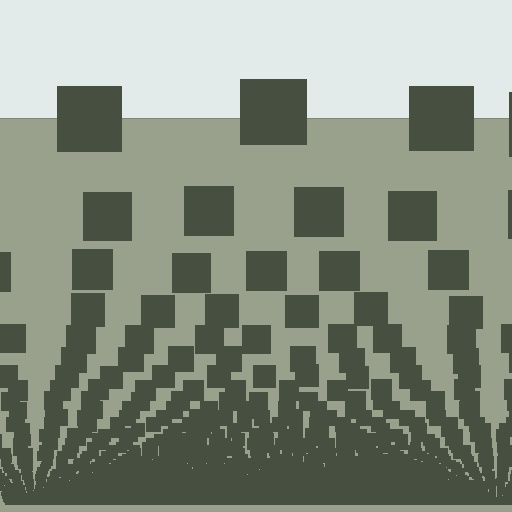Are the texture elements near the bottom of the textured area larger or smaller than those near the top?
Smaller. The gradient is inverted — elements near the bottom are smaller and denser.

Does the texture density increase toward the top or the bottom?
Density increases toward the bottom.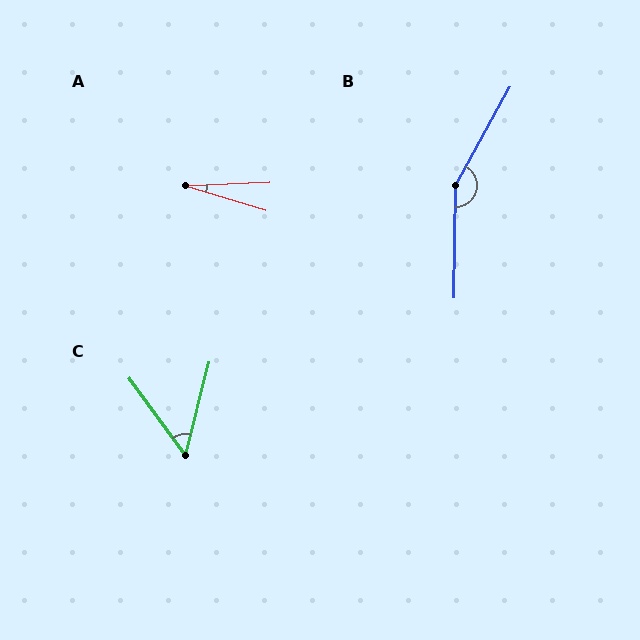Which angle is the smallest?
A, at approximately 20 degrees.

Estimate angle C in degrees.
Approximately 51 degrees.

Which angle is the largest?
B, at approximately 152 degrees.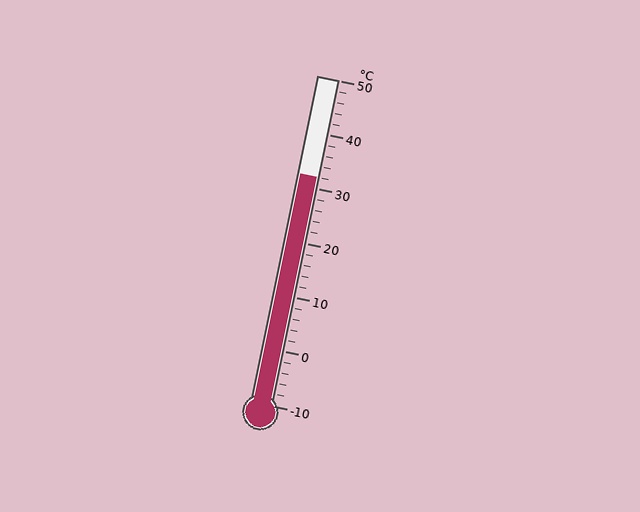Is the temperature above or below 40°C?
The temperature is below 40°C.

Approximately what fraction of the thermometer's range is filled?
The thermometer is filled to approximately 70% of its range.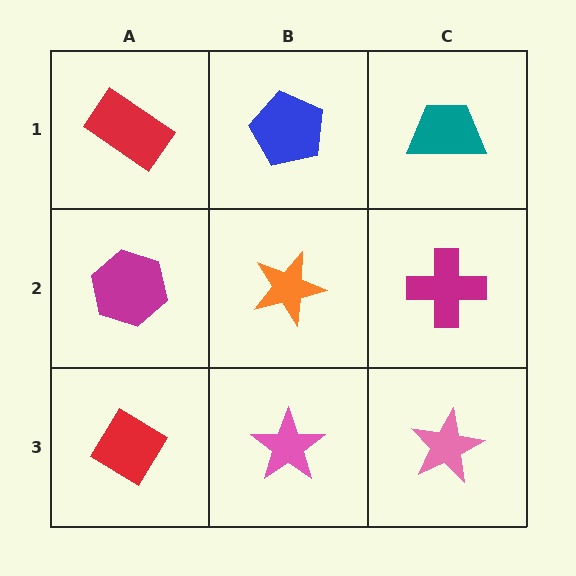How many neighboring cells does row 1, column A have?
2.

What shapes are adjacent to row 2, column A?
A red rectangle (row 1, column A), a red diamond (row 3, column A), an orange star (row 2, column B).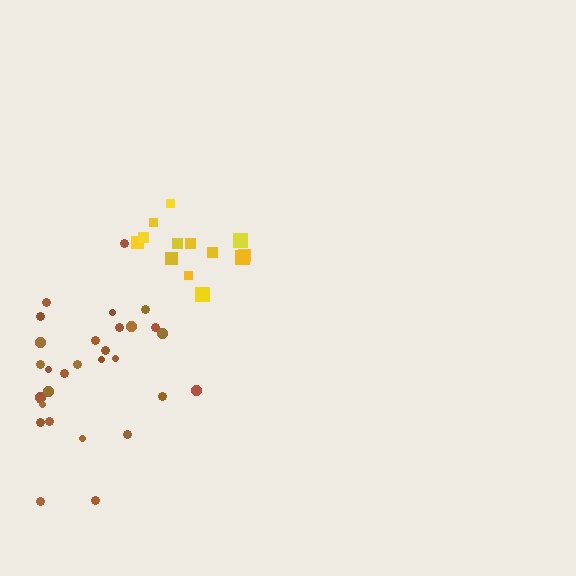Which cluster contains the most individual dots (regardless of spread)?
Brown (30).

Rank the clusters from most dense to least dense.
yellow, brown.